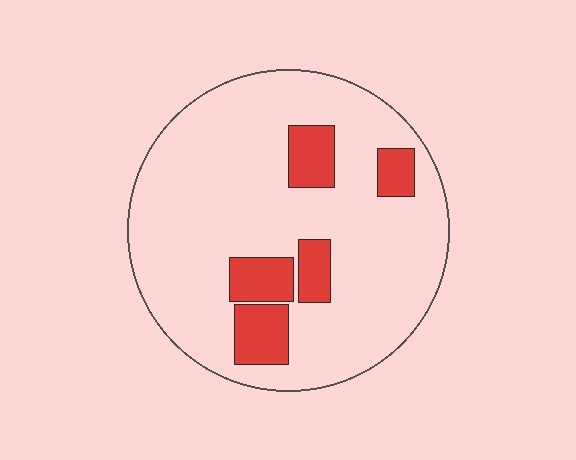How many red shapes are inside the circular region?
5.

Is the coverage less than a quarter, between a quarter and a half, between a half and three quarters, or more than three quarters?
Less than a quarter.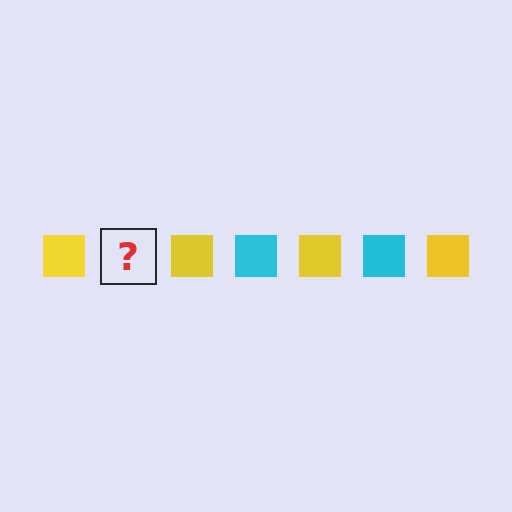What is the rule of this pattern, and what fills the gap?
The rule is that the pattern cycles through yellow, cyan squares. The gap should be filled with a cyan square.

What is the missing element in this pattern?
The missing element is a cyan square.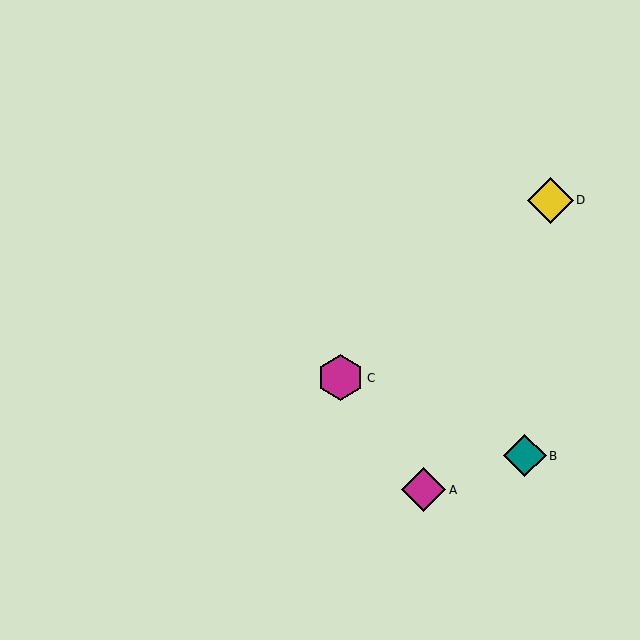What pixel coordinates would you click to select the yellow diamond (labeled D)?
Click at (550, 200) to select the yellow diamond D.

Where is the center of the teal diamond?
The center of the teal diamond is at (525, 456).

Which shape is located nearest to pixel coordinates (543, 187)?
The yellow diamond (labeled D) at (550, 200) is nearest to that location.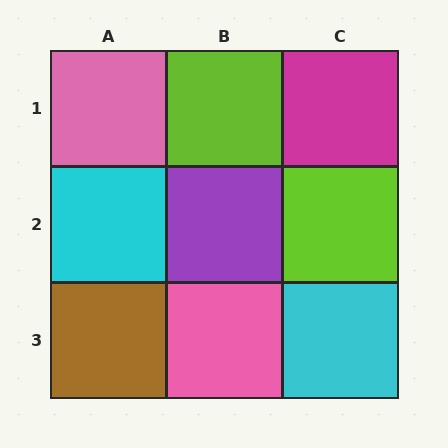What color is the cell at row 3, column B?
Pink.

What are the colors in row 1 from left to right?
Pink, lime, magenta.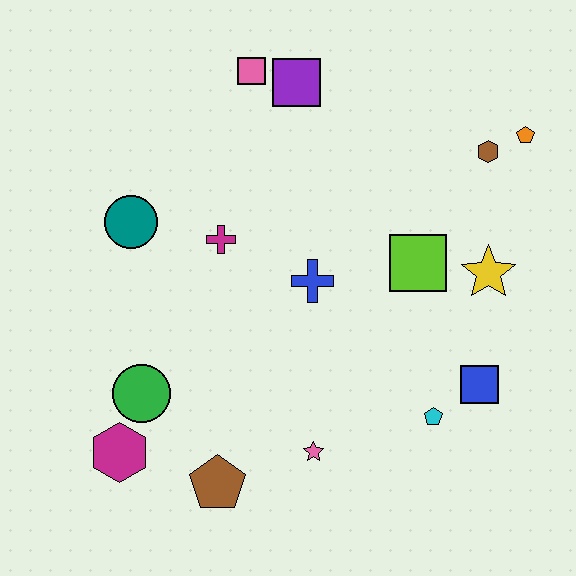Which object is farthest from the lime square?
The magenta hexagon is farthest from the lime square.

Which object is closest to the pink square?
The purple square is closest to the pink square.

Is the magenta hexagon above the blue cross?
No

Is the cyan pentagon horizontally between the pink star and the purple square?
No